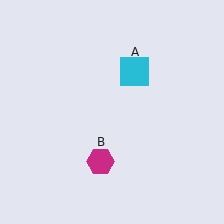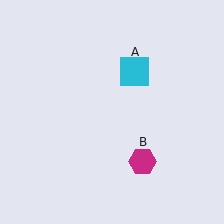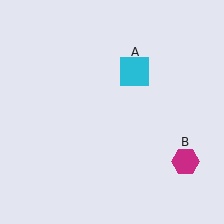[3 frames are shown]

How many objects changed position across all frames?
1 object changed position: magenta hexagon (object B).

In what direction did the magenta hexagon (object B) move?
The magenta hexagon (object B) moved right.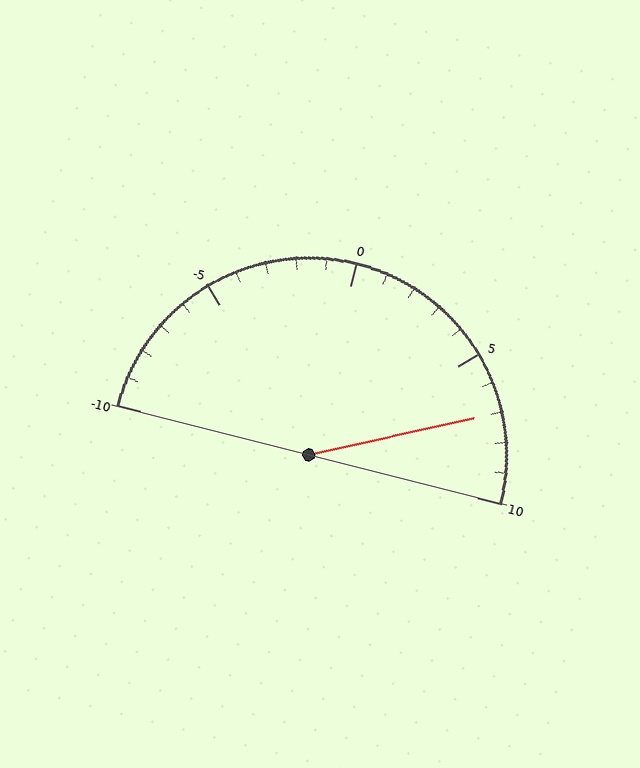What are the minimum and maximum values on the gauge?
The gauge ranges from -10 to 10.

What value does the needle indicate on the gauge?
The needle indicates approximately 7.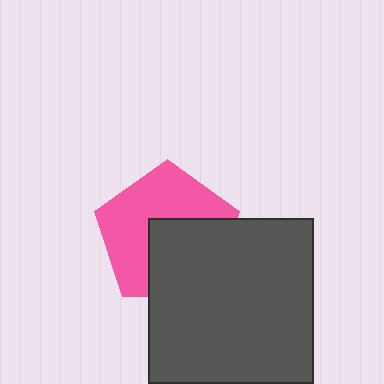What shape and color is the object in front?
The object in front is a dark gray square.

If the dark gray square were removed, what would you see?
You would see the complete pink pentagon.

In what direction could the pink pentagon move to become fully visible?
The pink pentagon could move toward the upper-left. That would shift it out from behind the dark gray square entirely.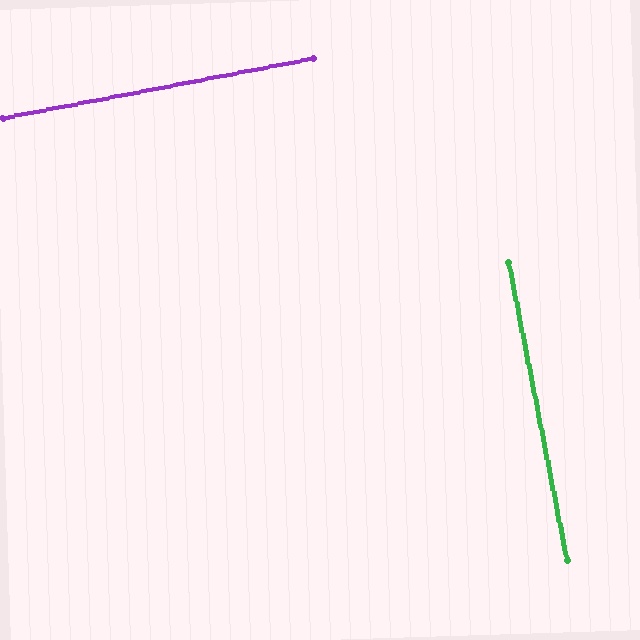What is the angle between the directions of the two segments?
Approximately 90 degrees.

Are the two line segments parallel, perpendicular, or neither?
Perpendicular — they meet at approximately 90°.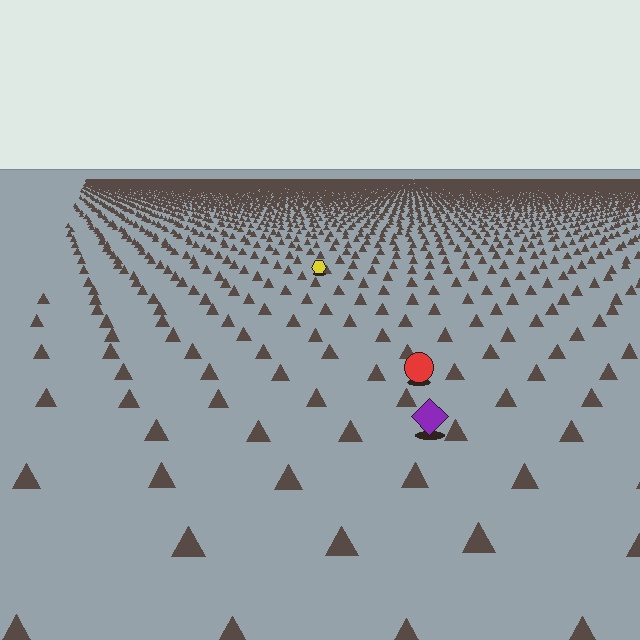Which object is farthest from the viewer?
The yellow hexagon is farthest from the viewer. It appears smaller and the ground texture around it is denser.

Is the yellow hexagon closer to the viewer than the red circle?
No. The red circle is closer — you can tell from the texture gradient: the ground texture is coarser near it.